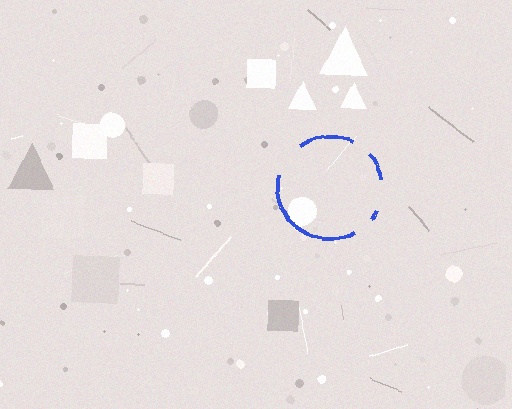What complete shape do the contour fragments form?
The contour fragments form a circle.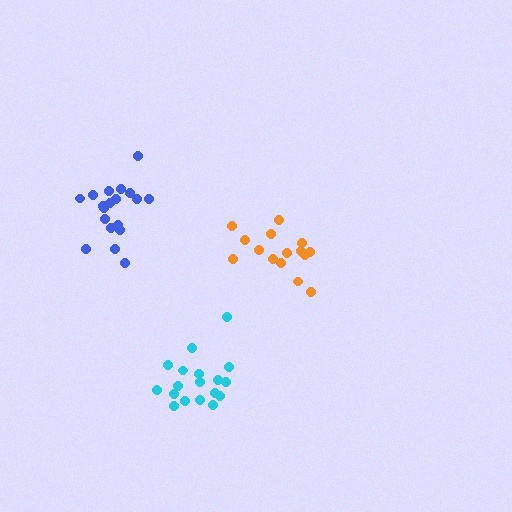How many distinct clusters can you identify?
There are 3 distinct clusters.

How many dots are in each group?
Group 1: 15 dots, Group 2: 18 dots, Group 3: 20 dots (53 total).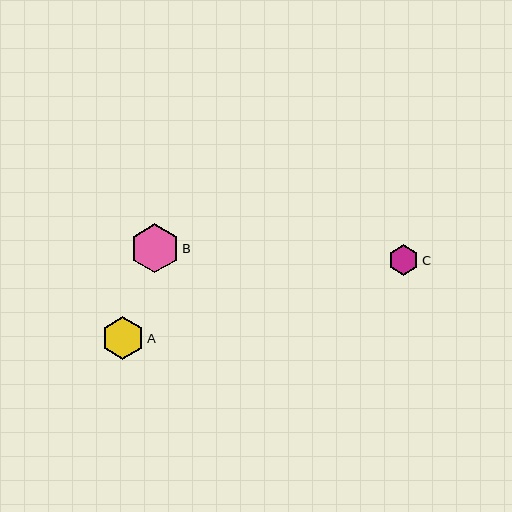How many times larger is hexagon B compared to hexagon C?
Hexagon B is approximately 1.6 times the size of hexagon C.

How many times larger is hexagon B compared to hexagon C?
Hexagon B is approximately 1.6 times the size of hexagon C.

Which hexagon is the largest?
Hexagon B is the largest with a size of approximately 49 pixels.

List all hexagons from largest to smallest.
From largest to smallest: B, A, C.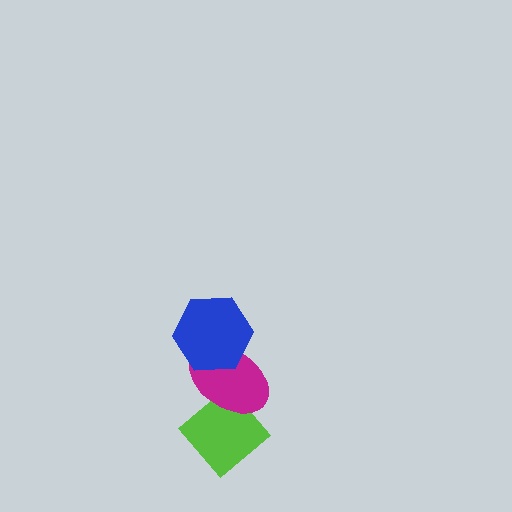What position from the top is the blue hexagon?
The blue hexagon is 1st from the top.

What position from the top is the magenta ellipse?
The magenta ellipse is 2nd from the top.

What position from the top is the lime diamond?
The lime diamond is 3rd from the top.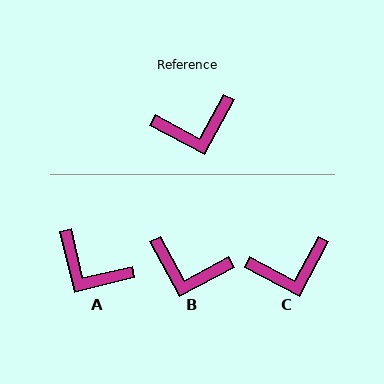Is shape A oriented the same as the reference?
No, it is off by about 48 degrees.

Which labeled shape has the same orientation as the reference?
C.